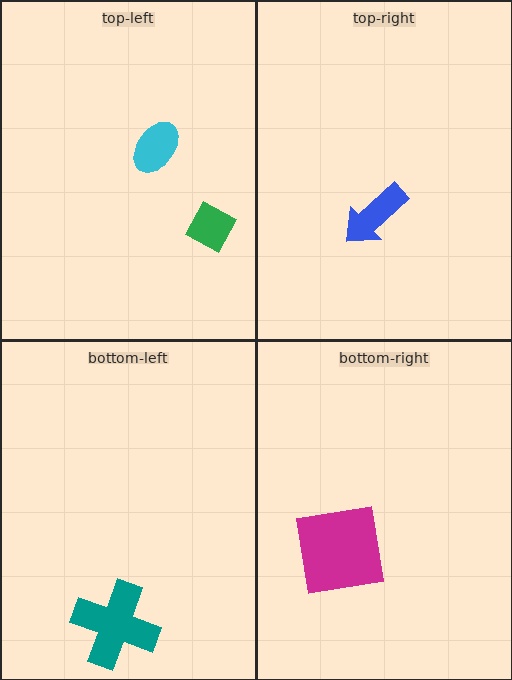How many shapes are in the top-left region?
2.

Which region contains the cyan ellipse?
The top-left region.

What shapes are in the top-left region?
The cyan ellipse, the green diamond.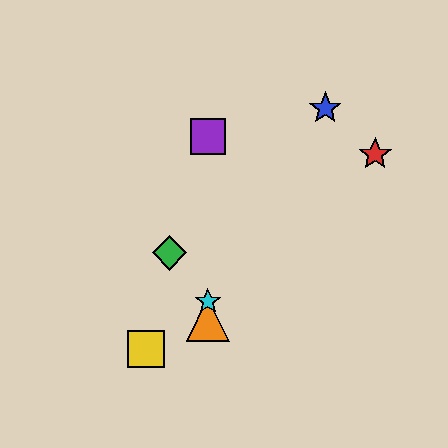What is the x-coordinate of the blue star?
The blue star is at x≈325.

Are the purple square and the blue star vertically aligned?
No, the purple square is at x≈208 and the blue star is at x≈325.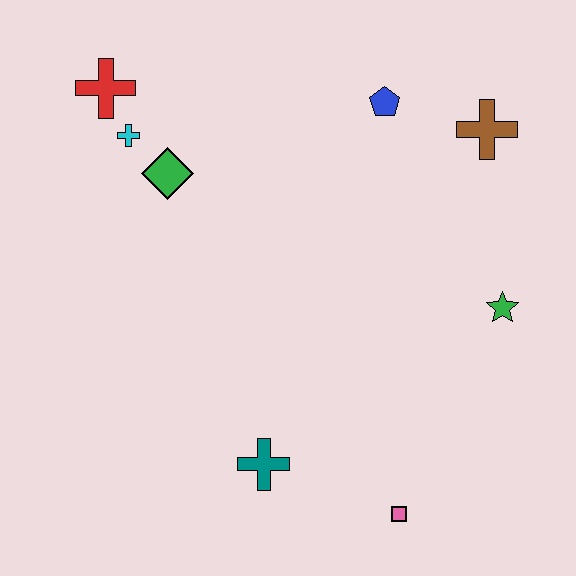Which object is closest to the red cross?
The cyan cross is closest to the red cross.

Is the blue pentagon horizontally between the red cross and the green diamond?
No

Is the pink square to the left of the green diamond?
No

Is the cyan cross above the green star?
Yes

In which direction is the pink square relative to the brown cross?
The pink square is below the brown cross.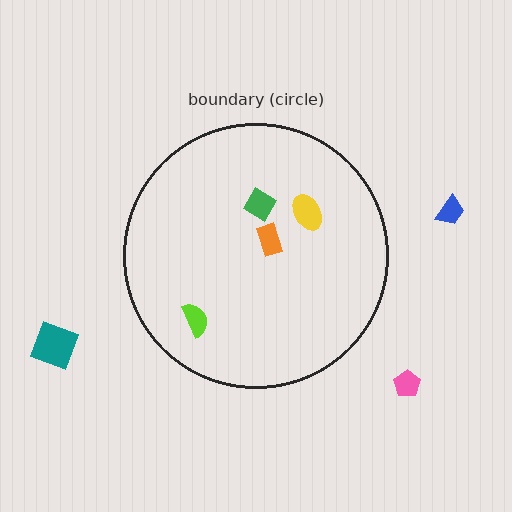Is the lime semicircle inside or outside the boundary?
Inside.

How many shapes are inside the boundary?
4 inside, 3 outside.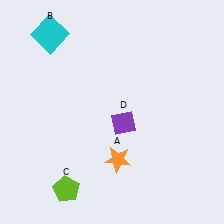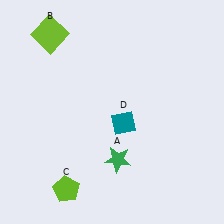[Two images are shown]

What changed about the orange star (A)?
In Image 1, A is orange. In Image 2, it changed to green.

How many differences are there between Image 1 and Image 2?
There are 3 differences between the two images.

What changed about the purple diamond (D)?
In Image 1, D is purple. In Image 2, it changed to teal.